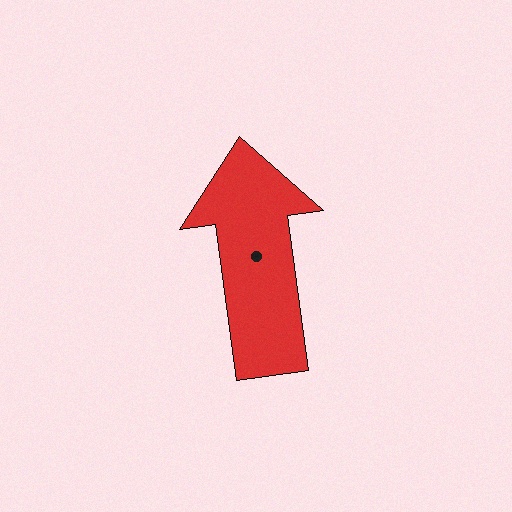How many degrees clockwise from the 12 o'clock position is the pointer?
Approximately 352 degrees.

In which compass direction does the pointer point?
North.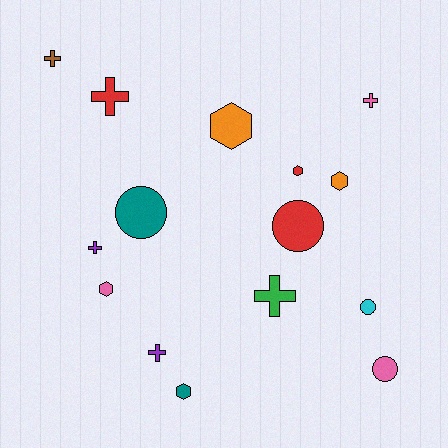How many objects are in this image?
There are 15 objects.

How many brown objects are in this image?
There is 1 brown object.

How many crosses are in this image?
There are 6 crosses.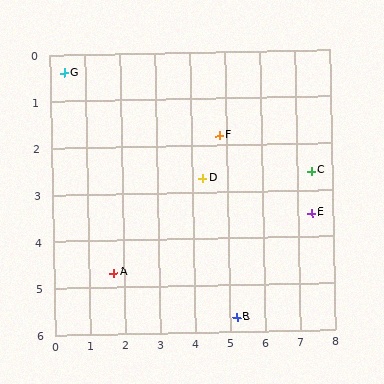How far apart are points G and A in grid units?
Points G and A are about 4.5 grid units apart.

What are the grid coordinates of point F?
Point F is at approximately (4.8, 1.8).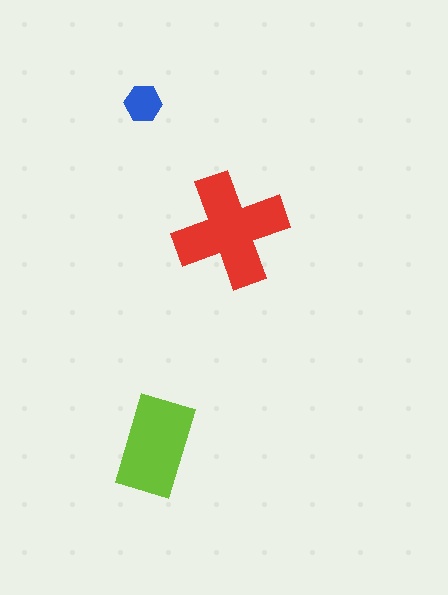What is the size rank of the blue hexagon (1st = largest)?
3rd.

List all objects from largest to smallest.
The red cross, the lime rectangle, the blue hexagon.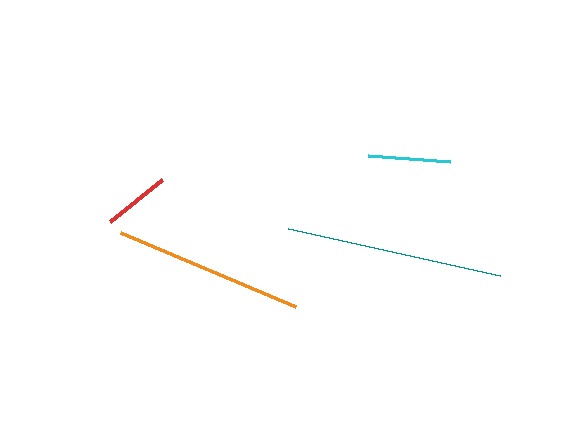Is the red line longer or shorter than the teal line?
The teal line is longer than the red line.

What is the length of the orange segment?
The orange segment is approximately 190 pixels long.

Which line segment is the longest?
The teal line is the longest at approximately 216 pixels.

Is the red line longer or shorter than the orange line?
The orange line is longer than the red line.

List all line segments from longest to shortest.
From longest to shortest: teal, orange, cyan, red.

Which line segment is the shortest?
The red line is the shortest at approximately 67 pixels.